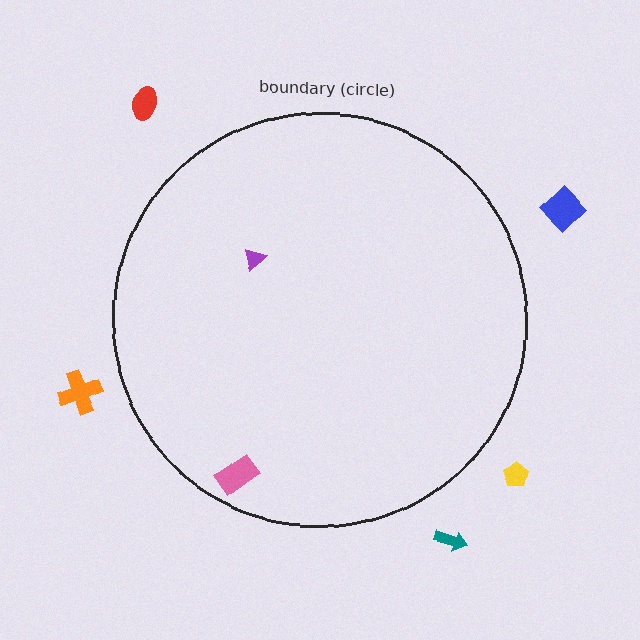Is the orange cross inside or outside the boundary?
Outside.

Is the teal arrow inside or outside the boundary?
Outside.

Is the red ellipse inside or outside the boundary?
Outside.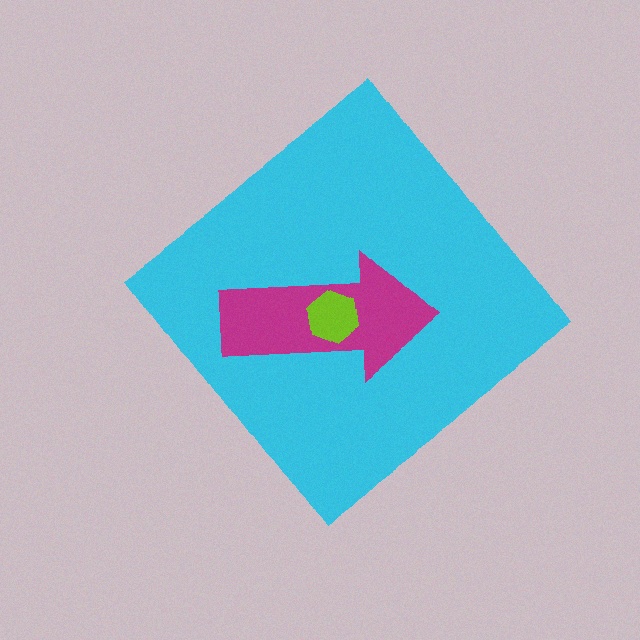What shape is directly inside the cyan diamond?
The magenta arrow.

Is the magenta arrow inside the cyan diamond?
Yes.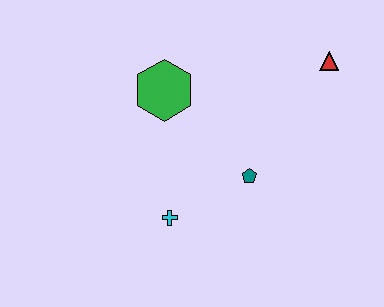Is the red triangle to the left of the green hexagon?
No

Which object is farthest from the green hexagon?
The red triangle is farthest from the green hexagon.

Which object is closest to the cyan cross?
The teal pentagon is closest to the cyan cross.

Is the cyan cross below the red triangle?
Yes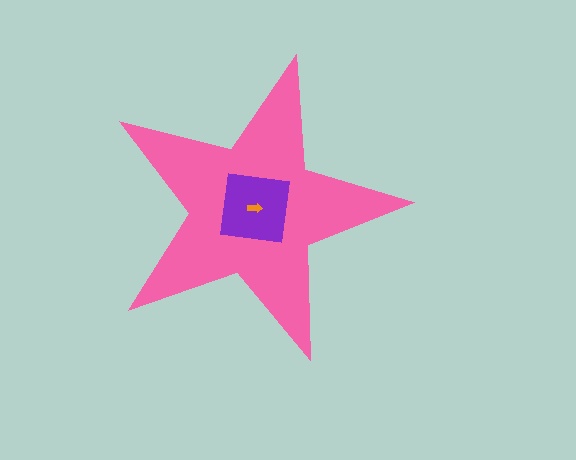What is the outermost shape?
The pink star.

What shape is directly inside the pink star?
The purple square.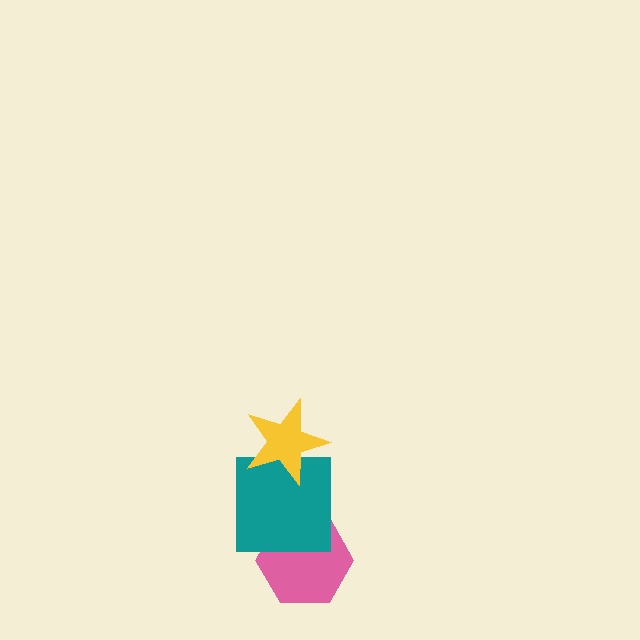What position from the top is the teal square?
The teal square is 2nd from the top.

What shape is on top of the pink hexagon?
The teal square is on top of the pink hexagon.